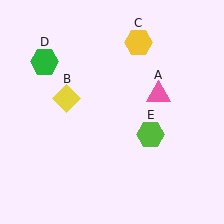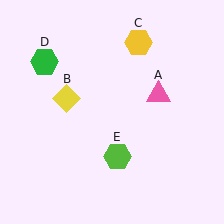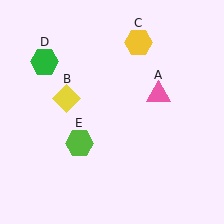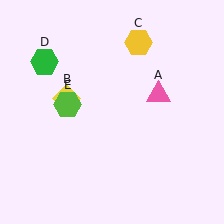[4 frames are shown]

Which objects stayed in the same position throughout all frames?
Pink triangle (object A) and yellow diamond (object B) and yellow hexagon (object C) and green hexagon (object D) remained stationary.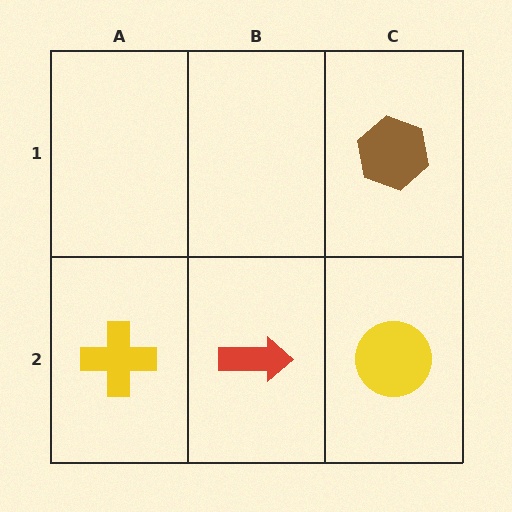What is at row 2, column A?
A yellow cross.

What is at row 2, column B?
A red arrow.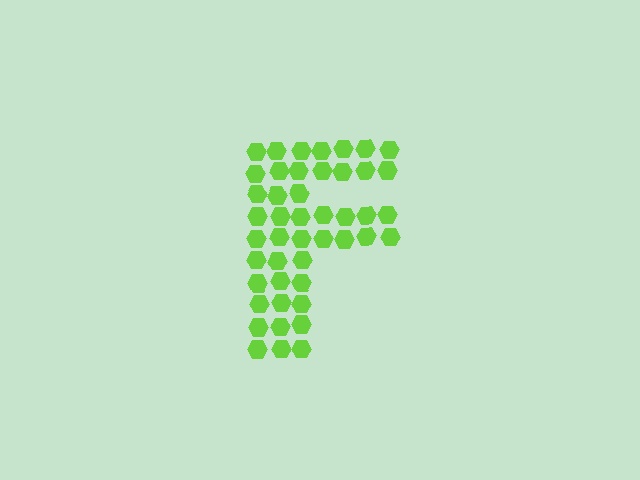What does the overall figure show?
The overall figure shows the letter F.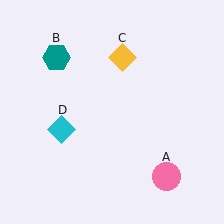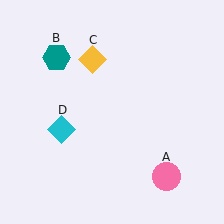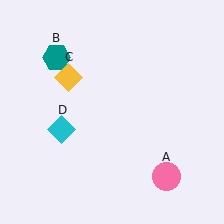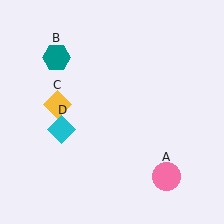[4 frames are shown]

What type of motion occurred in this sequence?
The yellow diamond (object C) rotated counterclockwise around the center of the scene.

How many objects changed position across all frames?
1 object changed position: yellow diamond (object C).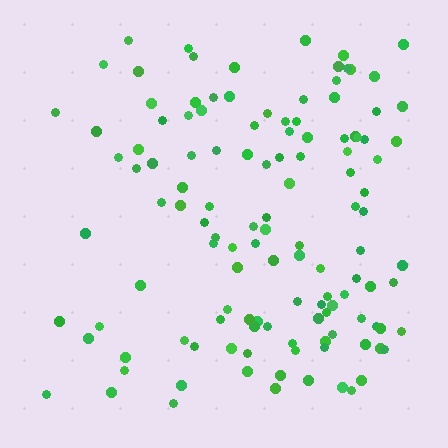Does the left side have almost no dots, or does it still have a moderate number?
Still a moderate number, just noticeably fewer than the right.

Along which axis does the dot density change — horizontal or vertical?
Horizontal.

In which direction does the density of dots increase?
From left to right, with the right side densest.